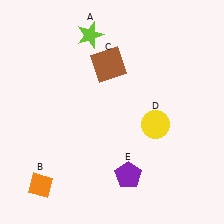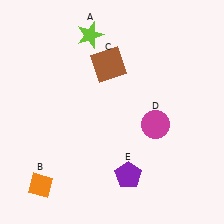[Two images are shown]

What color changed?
The circle (D) changed from yellow in Image 1 to magenta in Image 2.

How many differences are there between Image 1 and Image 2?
There is 1 difference between the two images.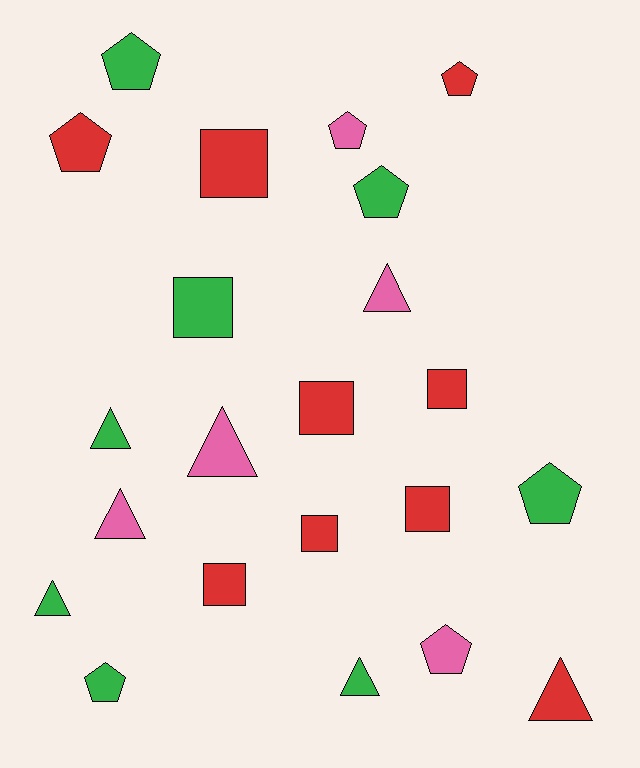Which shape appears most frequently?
Pentagon, with 8 objects.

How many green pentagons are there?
There are 4 green pentagons.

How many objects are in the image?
There are 22 objects.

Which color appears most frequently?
Red, with 9 objects.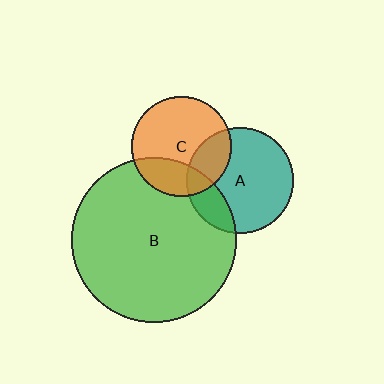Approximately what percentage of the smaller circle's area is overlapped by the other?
Approximately 20%.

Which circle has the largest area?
Circle B (green).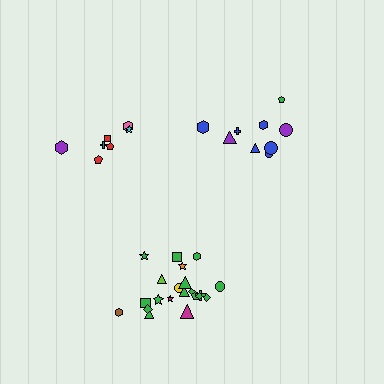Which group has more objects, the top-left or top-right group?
The top-right group.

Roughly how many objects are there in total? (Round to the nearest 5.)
Roughly 40 objects in total.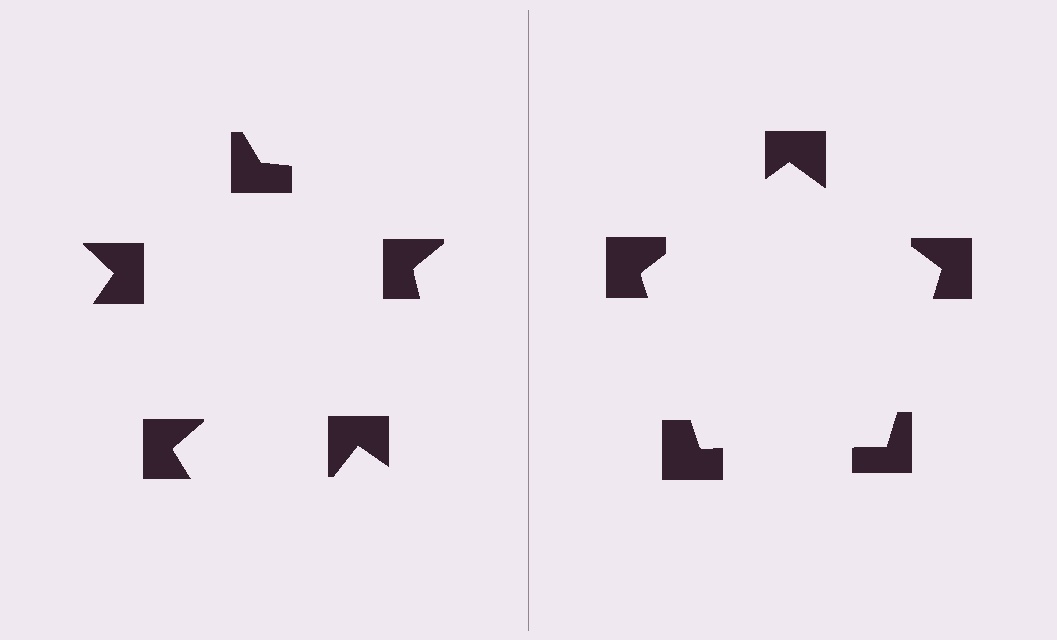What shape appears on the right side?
An illusory pentagon.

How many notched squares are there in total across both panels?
10 — 5 on each side.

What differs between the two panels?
The notched squares are positioned identically on both sides; only the wedge orientations differ. On the right they align to a pentagon; on the left they are misaligned.